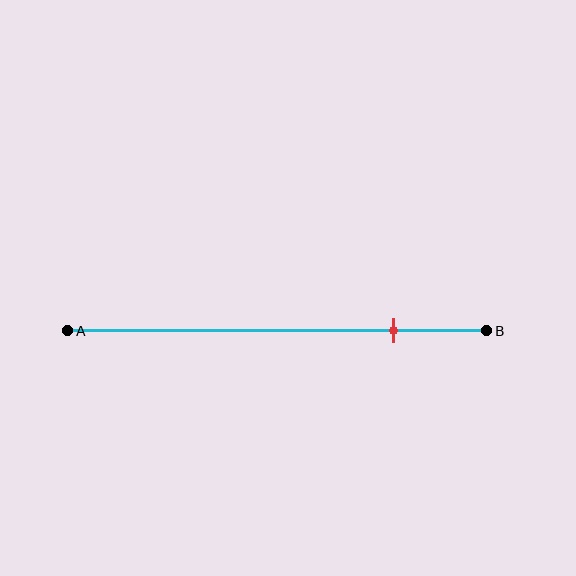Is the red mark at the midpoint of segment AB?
No, the mark is at about 80% from A, not at the 50% midpoint.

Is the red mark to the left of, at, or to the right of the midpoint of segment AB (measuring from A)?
The red mark is to the right of the midpoint of segment AB.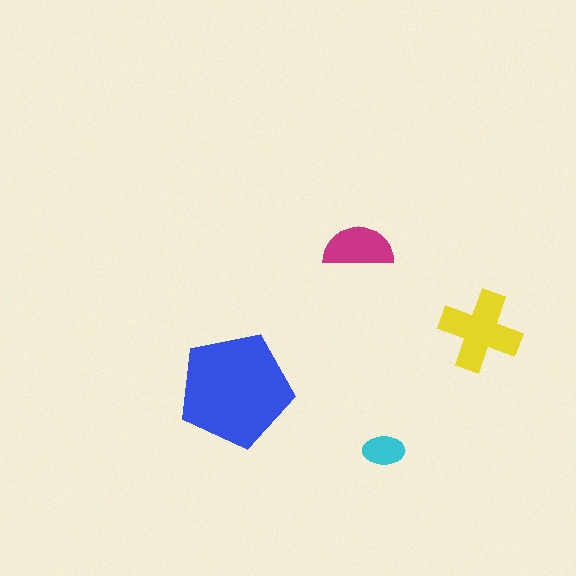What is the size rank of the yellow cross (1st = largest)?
2nd.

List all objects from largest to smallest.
The blue pentagon, the yellow cross, the magenta semicircle, the cyan ellipse.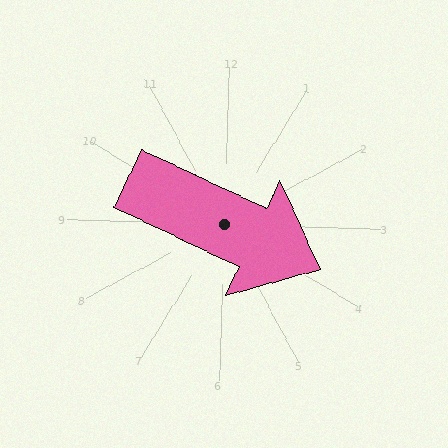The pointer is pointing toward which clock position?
Roughly 4 o'clock.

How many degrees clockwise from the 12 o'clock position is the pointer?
Approximately 114 degrees.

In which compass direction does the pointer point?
Southeast.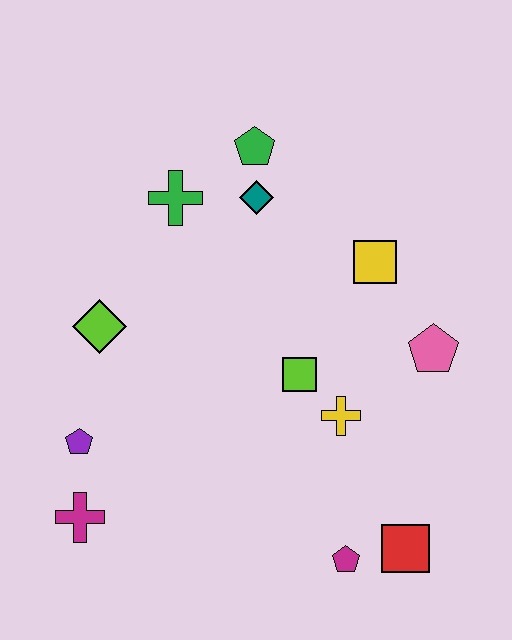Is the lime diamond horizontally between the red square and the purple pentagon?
Yes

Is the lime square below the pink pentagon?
Yes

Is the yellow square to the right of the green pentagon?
Yes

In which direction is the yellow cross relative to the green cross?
The yellow cross is below the green cross.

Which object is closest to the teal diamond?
The green pentagon is closest to the teal diamond.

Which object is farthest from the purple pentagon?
The pink pentagon is farthest from the purple pentagon.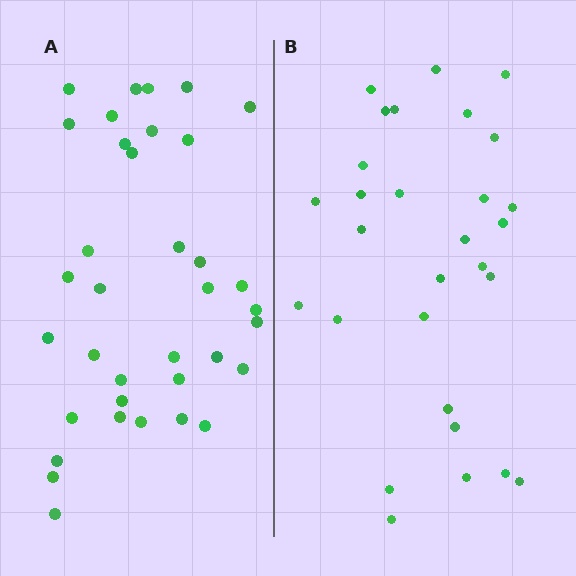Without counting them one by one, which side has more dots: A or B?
Region A (the left region) has more dots.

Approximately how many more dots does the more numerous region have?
Region A has roughly 8 or so more dots than region B.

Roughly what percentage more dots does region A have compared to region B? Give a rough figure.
About 25% more.